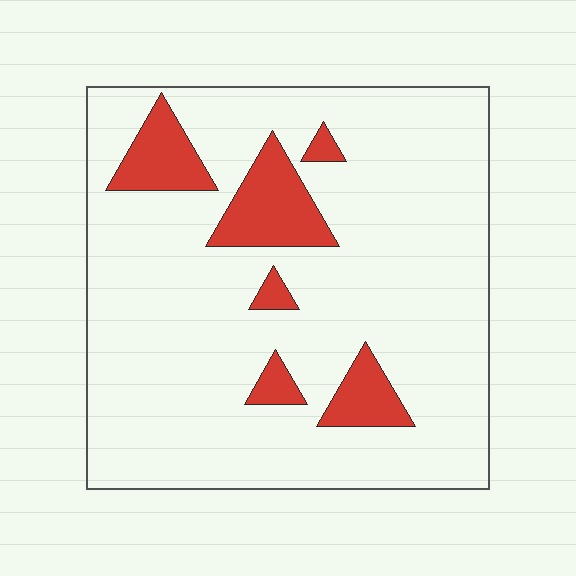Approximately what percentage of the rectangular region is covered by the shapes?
Approximately 15%.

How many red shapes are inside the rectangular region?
6.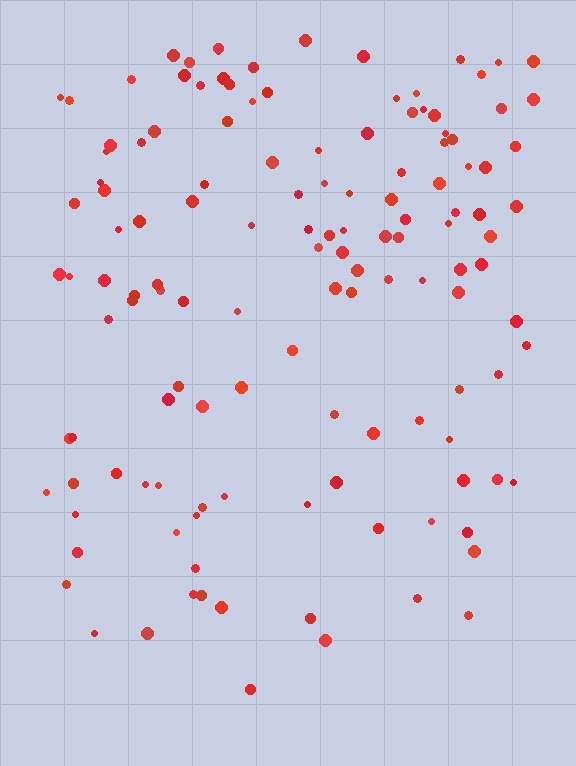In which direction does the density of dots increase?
From bottom to top, with the top side densest.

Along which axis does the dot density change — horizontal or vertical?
Vertical.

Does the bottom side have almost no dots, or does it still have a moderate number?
Still a moderate number, just noticeably fewer than the top.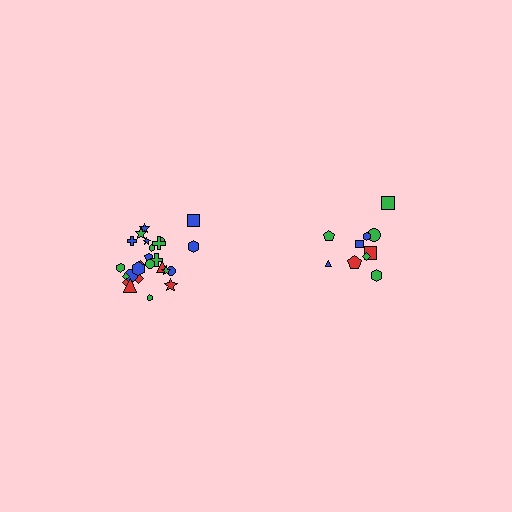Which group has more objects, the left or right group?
The left group.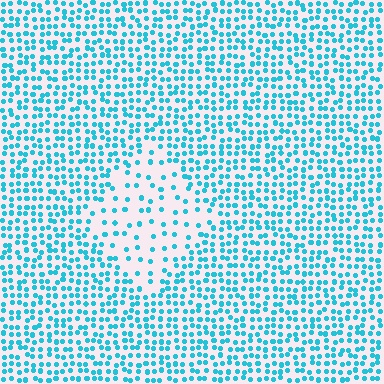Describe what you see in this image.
The image contains small cyan elements arranged at two different densities. A diamond-shaped region is visible where the elements are less densely packed than the surrounding area.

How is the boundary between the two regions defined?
The boundary is defined by a change in element density (approximately 2.6x ratio). All elements are the same color, size, and shape.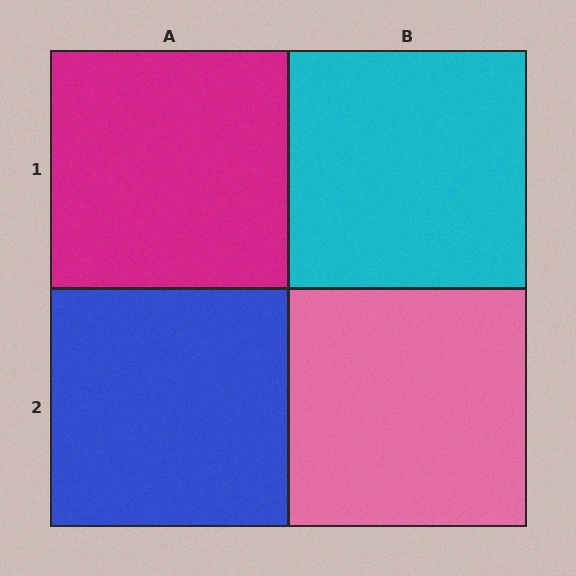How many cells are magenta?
1 cell is magenta.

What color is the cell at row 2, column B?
Pink.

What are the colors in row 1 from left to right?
Magenta, cyan.